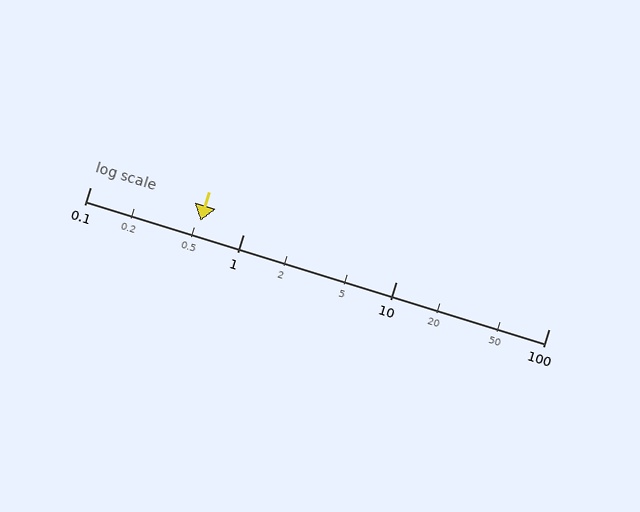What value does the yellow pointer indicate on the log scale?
The pointer indicates approximately 0.53.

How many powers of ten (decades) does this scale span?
The scale spans 3 decades, from 0.1 to 100.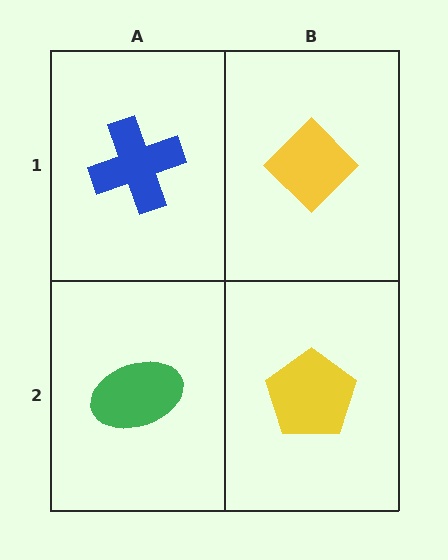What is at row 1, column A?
A blue cross.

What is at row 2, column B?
A yellow pentagon.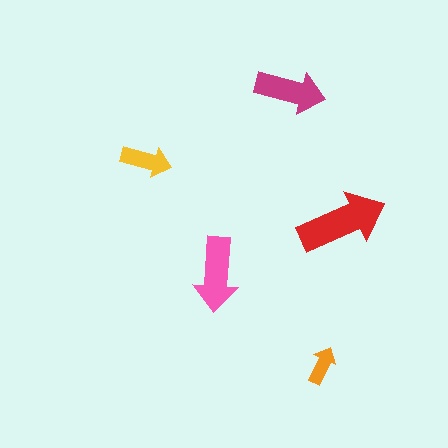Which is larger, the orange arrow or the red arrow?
The red one.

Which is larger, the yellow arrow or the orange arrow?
The yellow one.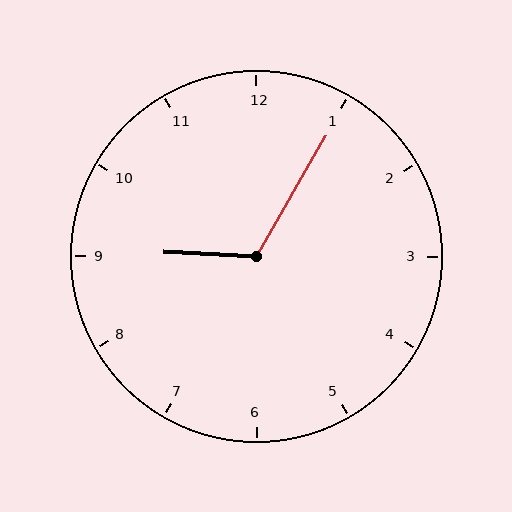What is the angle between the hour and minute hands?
Approximately 118 degrees.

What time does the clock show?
9:05.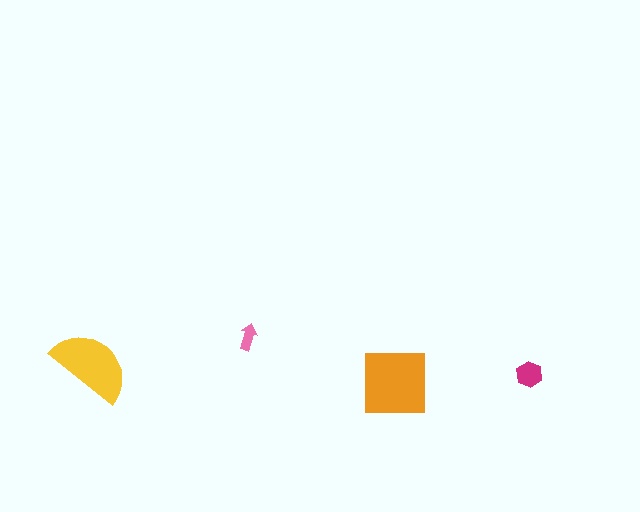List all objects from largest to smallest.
The orange square, the yellow semicircle, the magenta hexagon, the pink arrow.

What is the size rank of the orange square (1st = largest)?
1st.